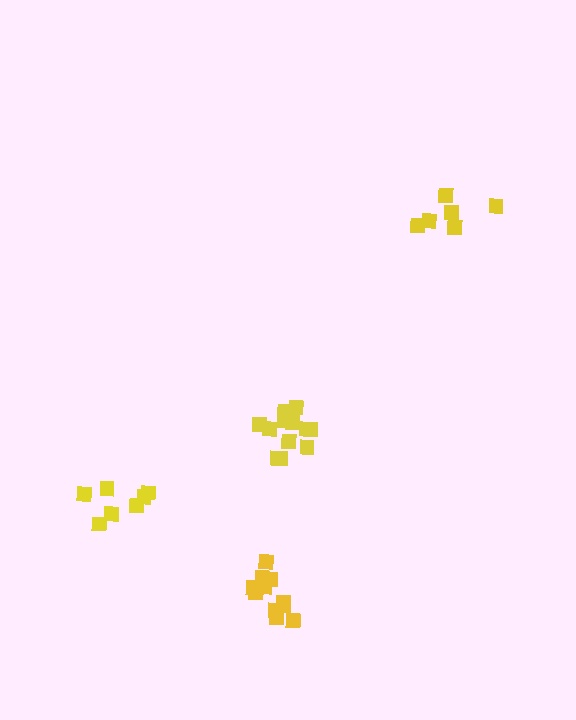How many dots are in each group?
Group 1: 7 dots, Group 2: 6 dots, Group 3: 11 dots, Group 4: 12 dots (36 total).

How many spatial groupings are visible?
There are 4 spatial groupings.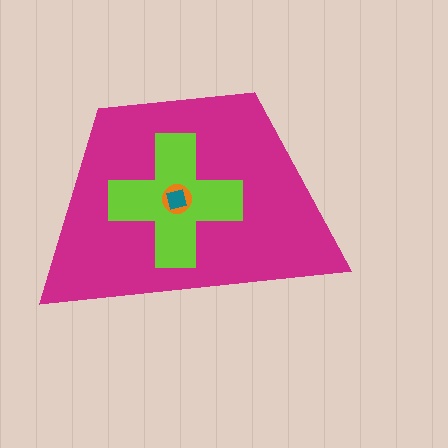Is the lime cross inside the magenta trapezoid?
Yes.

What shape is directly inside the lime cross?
The orange circle.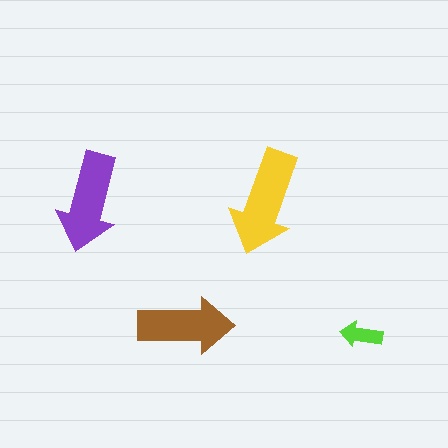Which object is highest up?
The purple arrow is topmost.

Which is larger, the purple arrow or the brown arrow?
The purple one.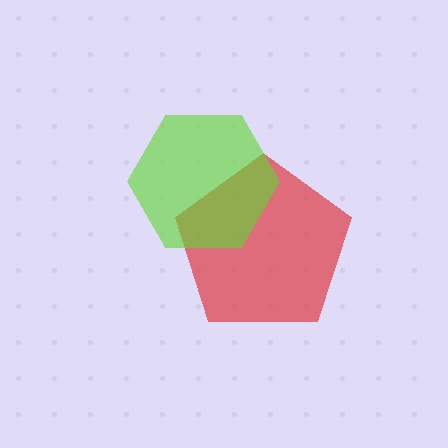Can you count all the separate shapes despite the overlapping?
Yes, there are 2 separate shapes.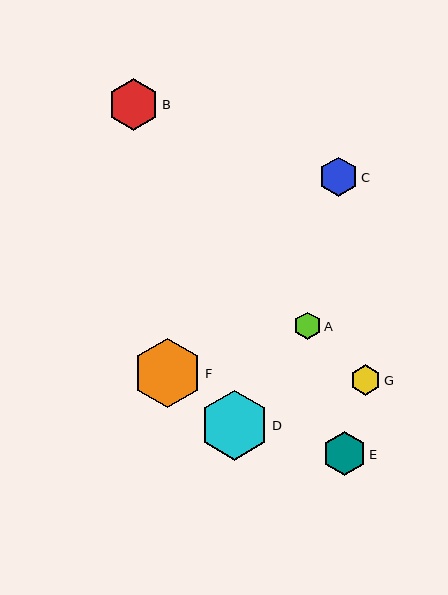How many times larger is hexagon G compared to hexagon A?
Hexagon G is approximately 1.1 times the size of hexagon A.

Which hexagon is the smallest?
Hexagon A is the smallest with a size of approximately 27 pixels.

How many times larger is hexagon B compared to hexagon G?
Hexagon B is approximately 1.7 times the size of hexagon G.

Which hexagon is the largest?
Hexagon D is the largest with a size of approximately 70 pixels.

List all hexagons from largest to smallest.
From largest to smallest: D, F, B, E, C, G, A.